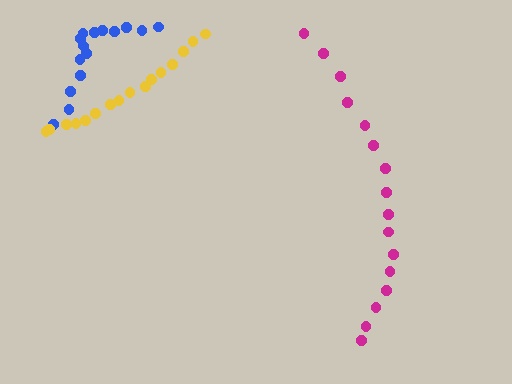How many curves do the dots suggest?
There are 3 distinct paths.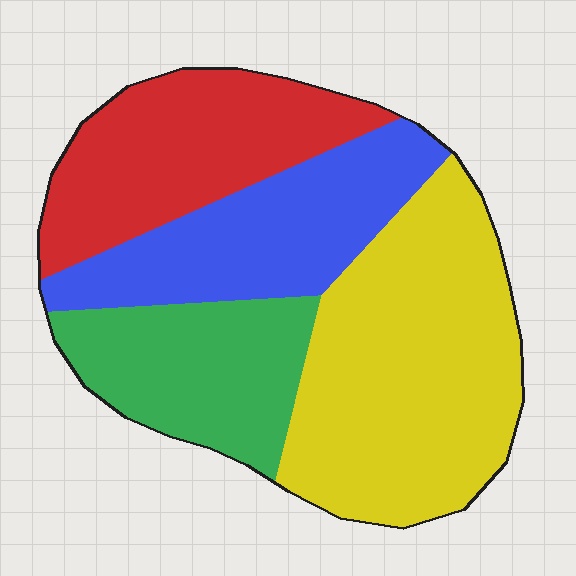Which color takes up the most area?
Yellow, at roughly 35%.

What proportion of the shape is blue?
Blue covers roughly 20% of the shape.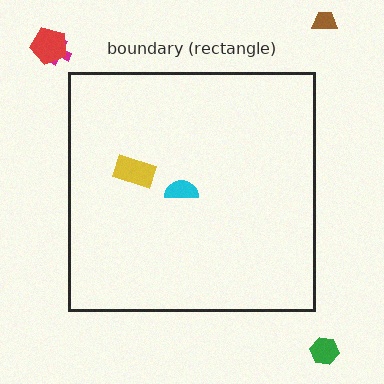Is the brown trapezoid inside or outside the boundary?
Outside.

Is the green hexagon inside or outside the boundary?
Outside.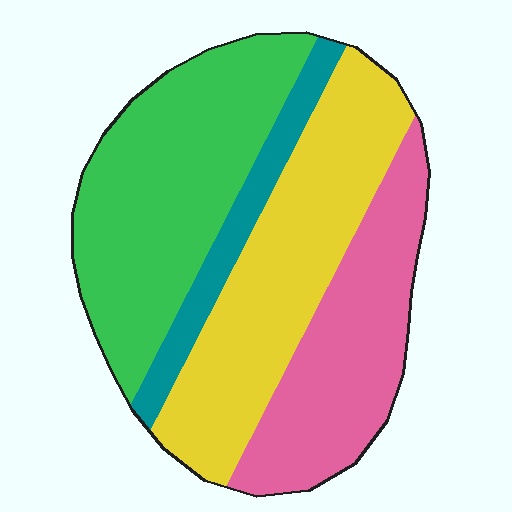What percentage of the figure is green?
Green covers 34% of the figure.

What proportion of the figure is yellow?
Yellow takes up about one third (1/3) of the figure.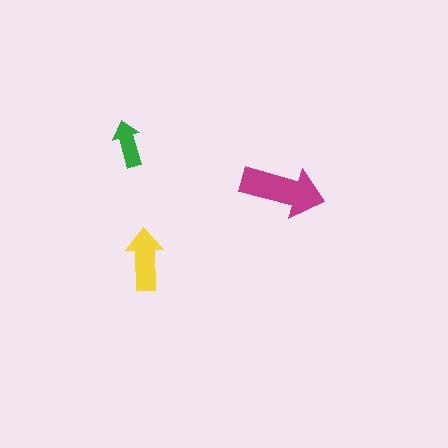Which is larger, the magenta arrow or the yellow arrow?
The magenta one.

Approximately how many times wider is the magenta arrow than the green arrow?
About 2 times wider.